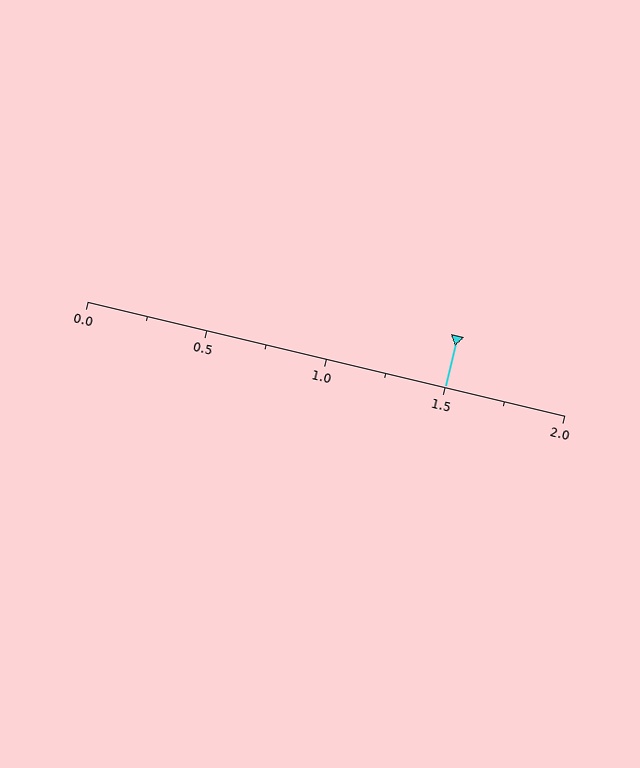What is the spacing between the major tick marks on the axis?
The major ticks are spaced 0.5 apart.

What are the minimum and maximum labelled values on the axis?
The axis runs from 0.0 to 2.0.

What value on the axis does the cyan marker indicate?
The marker indicates approximately 1.5.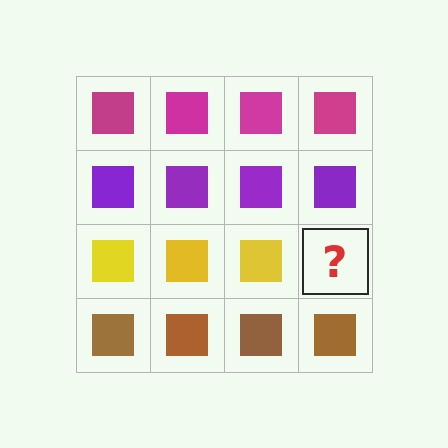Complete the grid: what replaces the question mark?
The question mark should be replaced with a yellow square.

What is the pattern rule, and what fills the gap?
The rule is that each row has a consistent color. The gap should be filled with a yellow square.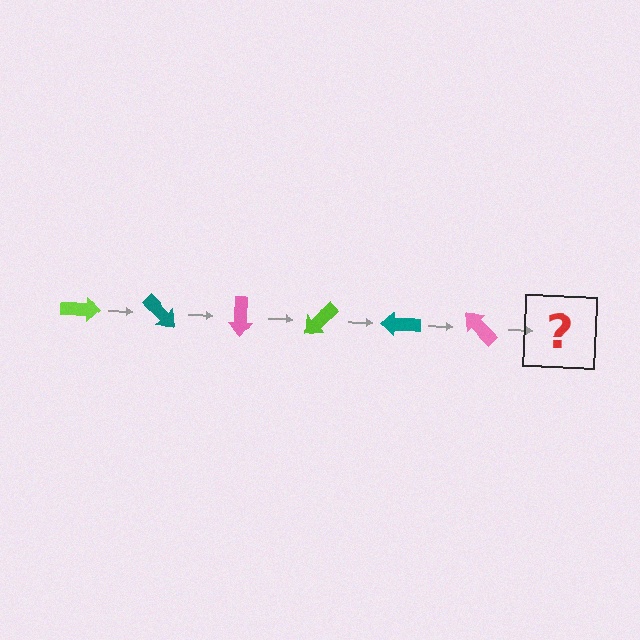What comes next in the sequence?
The next element should be a lime arrow, rotated 270 degrees from the start.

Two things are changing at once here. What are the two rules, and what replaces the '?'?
The two rules are that it rotates 45 degrees each step and the color cycles through lime, teal, and pink. The '?' should be a lime arrow, rotated 270 degrees from the start.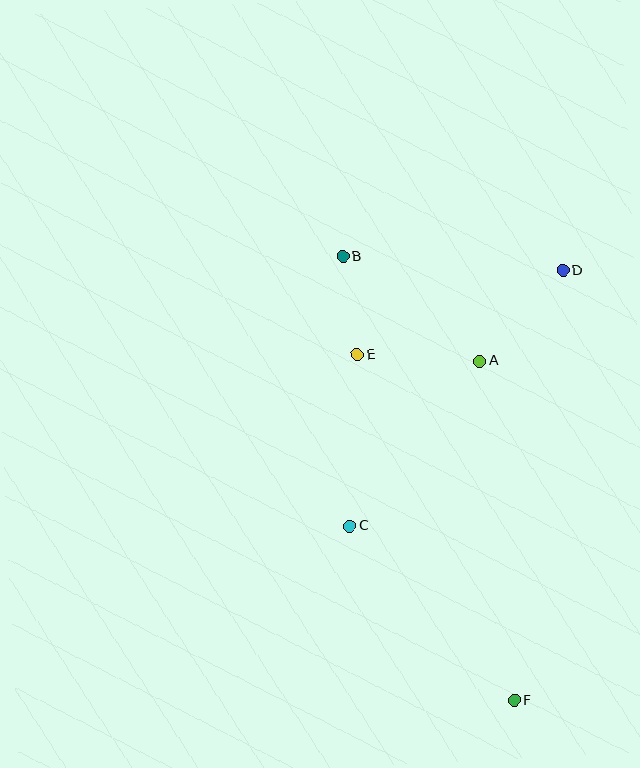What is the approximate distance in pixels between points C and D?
The distance between C and D is approximately 332 pixels.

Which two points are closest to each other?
Points B and E are closest to each other.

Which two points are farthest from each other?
Points B and F are farthest from each other.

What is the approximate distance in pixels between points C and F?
The distance between C and F is approximately 240 pixels.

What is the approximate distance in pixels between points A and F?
The distance between A and F is approximately 341 pixels.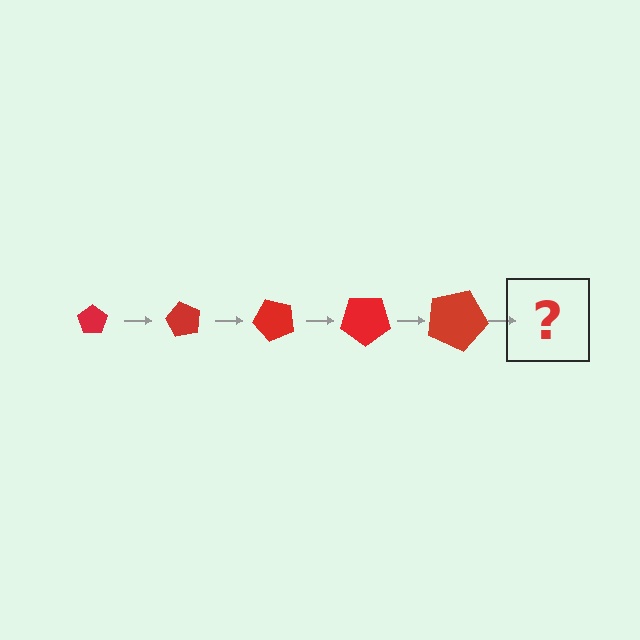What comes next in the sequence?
The next element should be a pentagon, larger than the previous one and rotated 300 degrees from the start.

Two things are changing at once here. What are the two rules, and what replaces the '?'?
The two rules are that the pentagon grows larger each step and it rotates 60 degrees each step. The '?' should be a pentagon, larger than the previous one and rotated 300 degrees from the start.